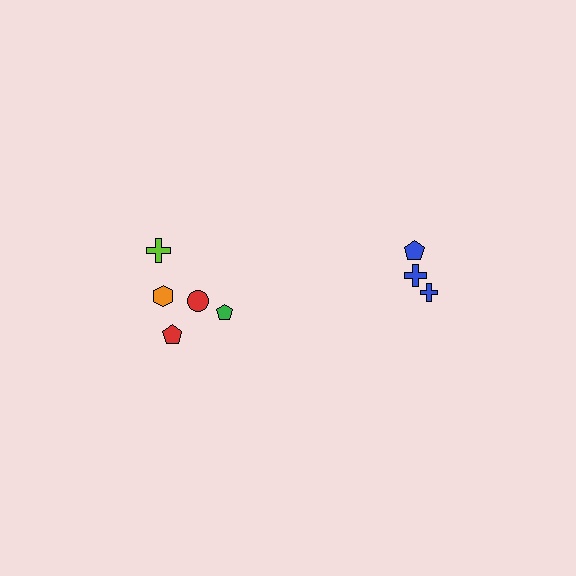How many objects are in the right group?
There are 3 objects.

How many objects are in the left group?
There are 5 objects.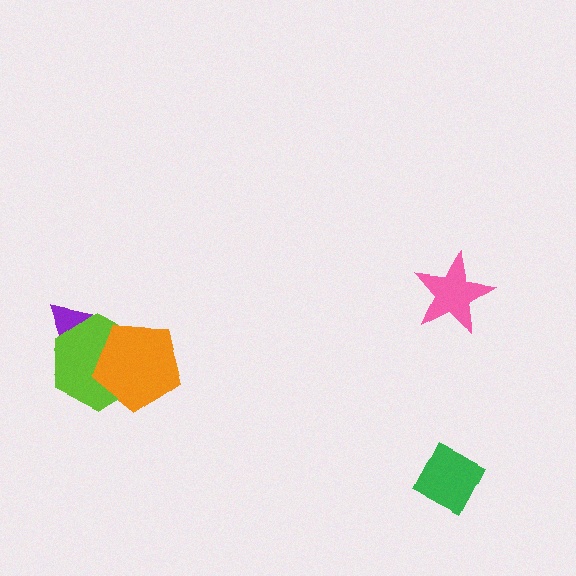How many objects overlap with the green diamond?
0 objects overlap with the green diamond.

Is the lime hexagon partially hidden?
Yes, it is partially covered by another shape.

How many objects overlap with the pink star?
0 objects overlap with the pink star.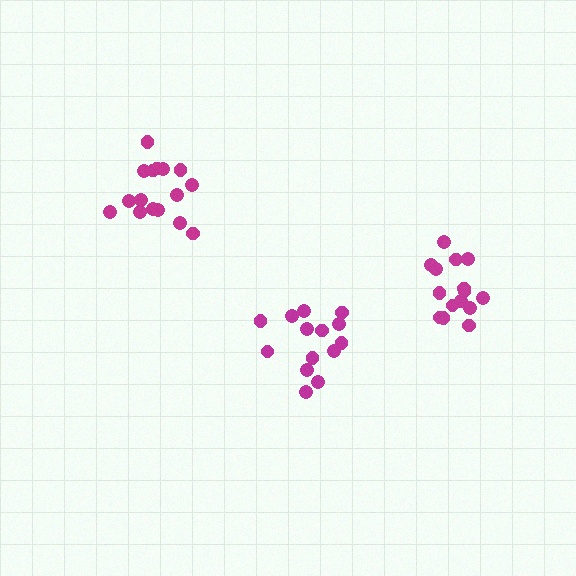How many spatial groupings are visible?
There are 3 spatial groupings.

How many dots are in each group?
Group 1: 14 dots, Group 2: 15 dots, Group 3: 16 dots (45 total).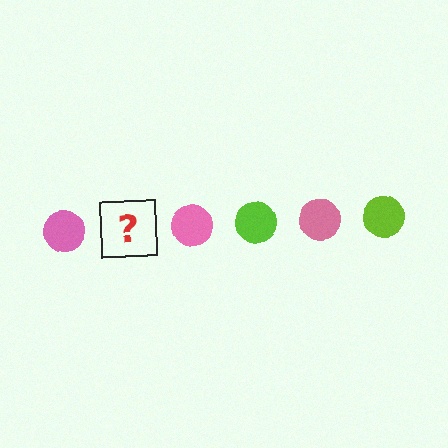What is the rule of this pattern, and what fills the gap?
The rule is that the pattern cycles through pink, lime circles. The gap should be filled with a lime circle.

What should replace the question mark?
The question mark should be replaced with a lime circle.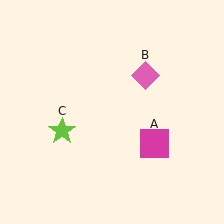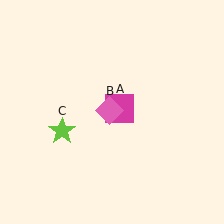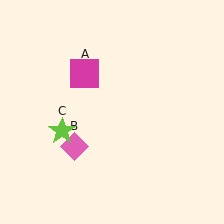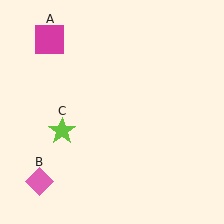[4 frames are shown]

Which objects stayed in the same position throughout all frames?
Lime star (object C) remained stationary.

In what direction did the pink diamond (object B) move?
The pink diamond (object B) moved down and to the left.